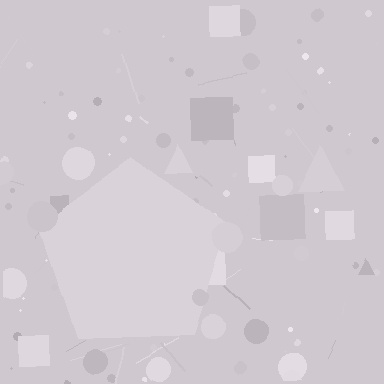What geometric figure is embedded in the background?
A pentagon is embedded in the background.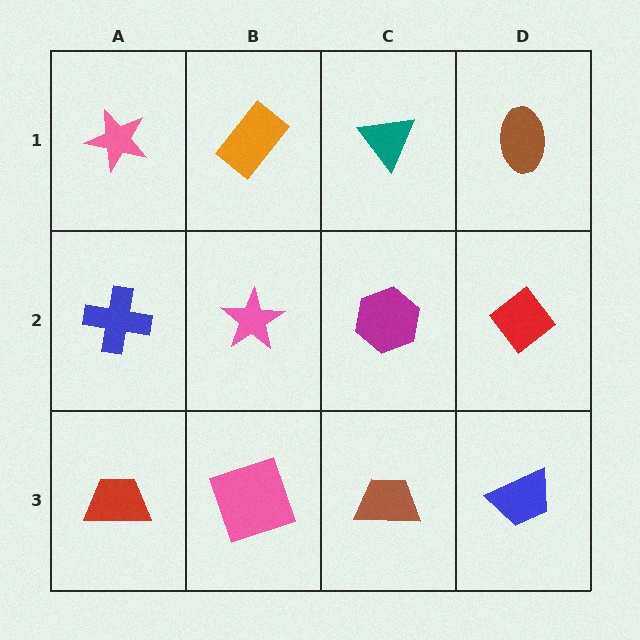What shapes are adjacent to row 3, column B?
A pink star (row 2, column B), a red trapezoid (row 3, column A), a brown trapezoid (row 3, column C).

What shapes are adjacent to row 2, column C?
A teal triangle (row 1, column C), a brown trapezoid (row 3, column C), a pink star (row 2, column B), a red diamond (row 2, column D).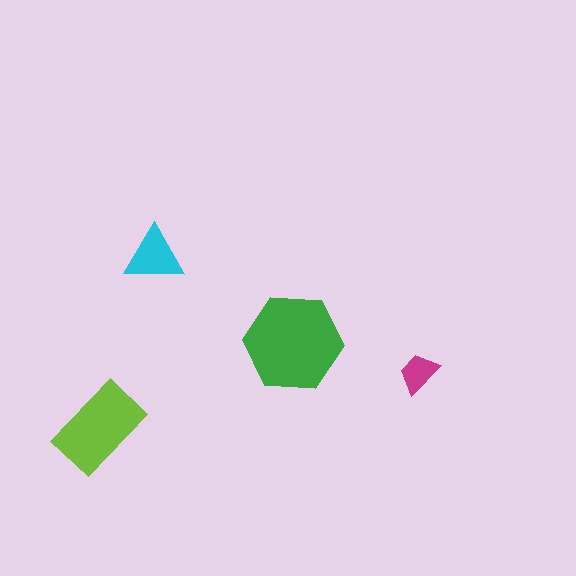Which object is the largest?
The green hexagon.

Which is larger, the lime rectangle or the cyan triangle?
The lime rectangle.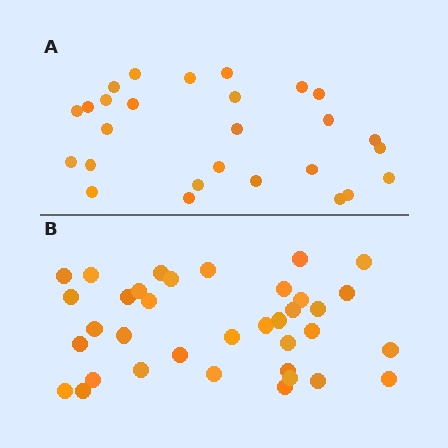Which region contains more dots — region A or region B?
Region B (the bottom region) has more dots.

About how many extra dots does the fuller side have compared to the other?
Region B has roughly 8 or so more dots than region A.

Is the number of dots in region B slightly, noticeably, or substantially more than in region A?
Region B has noticeably more, but not dramatically so. The ratio is roughly 1.3 to 1.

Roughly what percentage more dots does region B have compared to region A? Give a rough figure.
About 35% more.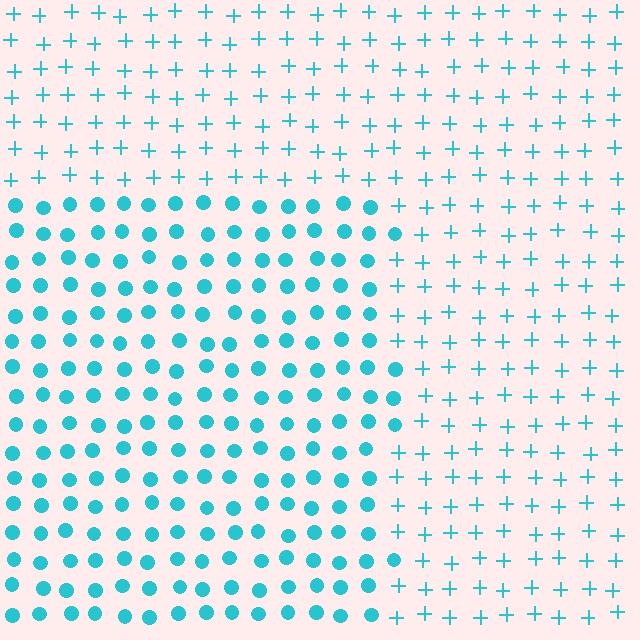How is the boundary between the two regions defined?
The boundary is defined by a change in element shape: circles inside vs. plus signs outside. All elements share the same color and spacing.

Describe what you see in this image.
The image is filled with small cyan elements arranged in a uniform grid. A rectangle-shaped region contains circles, while the surrounding area contains plus signs. The boundary is defined purely by the change in element shape.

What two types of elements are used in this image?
The image uses circles inside the rectangle region and plus signs outside it.